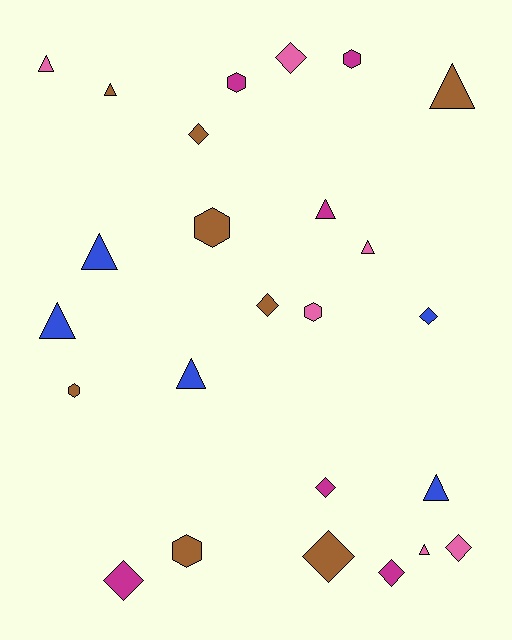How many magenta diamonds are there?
There are 3 magenta diamonds.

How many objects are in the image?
There are 25 objects.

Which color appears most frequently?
Brown, with 8 objects.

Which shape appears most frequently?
Triangle, with 10 objects.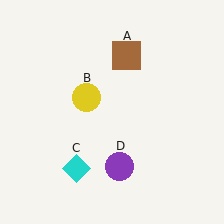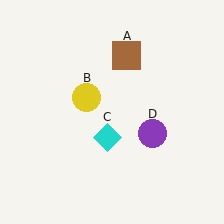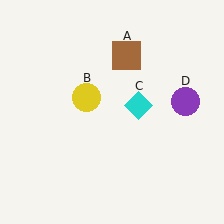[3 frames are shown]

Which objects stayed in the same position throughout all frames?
Brown square (object A) and yellow circle (object B) remained stationary.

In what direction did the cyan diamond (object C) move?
The cyan diamond (object C) moved up and to the right.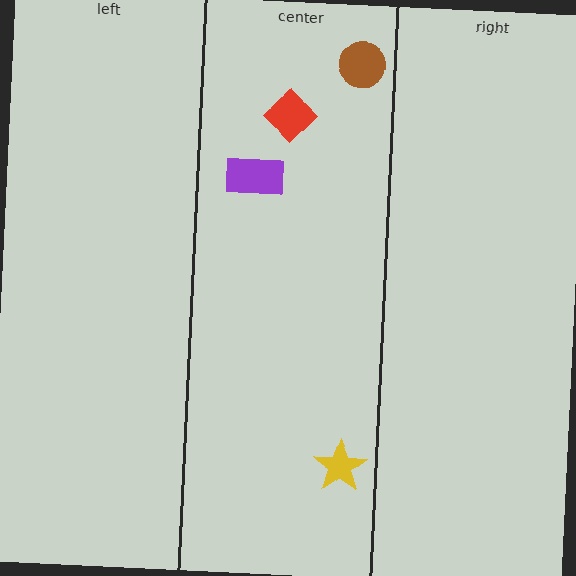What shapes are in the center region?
The purple rectangle, the yellow star, the red diamond, the brown circle.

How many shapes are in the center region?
4.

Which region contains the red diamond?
The center region.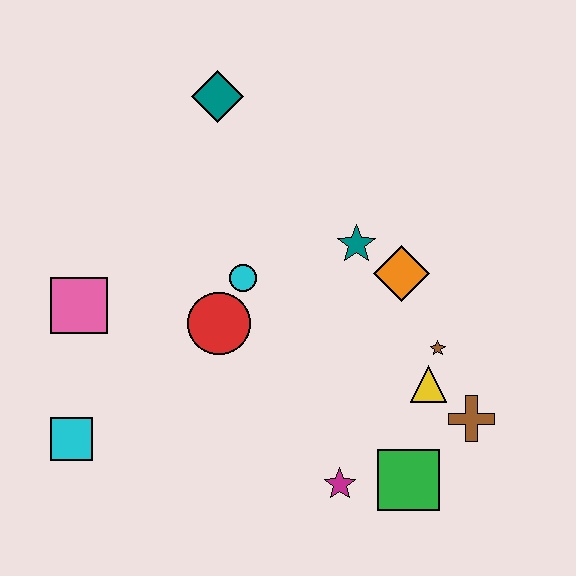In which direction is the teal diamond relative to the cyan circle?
The teal diamond is above the cyan circle.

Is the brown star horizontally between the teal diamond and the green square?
No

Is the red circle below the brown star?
No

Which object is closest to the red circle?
The cyan circle is closest to the red circle.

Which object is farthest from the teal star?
The cyan square is farthest from the teal star.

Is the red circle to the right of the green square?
No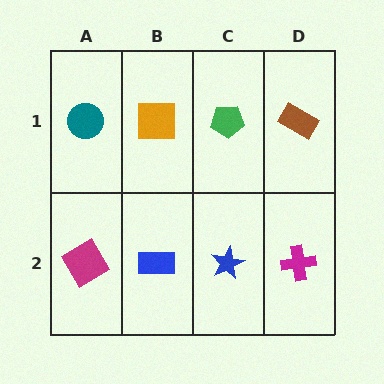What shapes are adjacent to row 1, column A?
A magenta diamond (row 2, column A), an orange square (row 1, column B).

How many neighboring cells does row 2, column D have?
2.